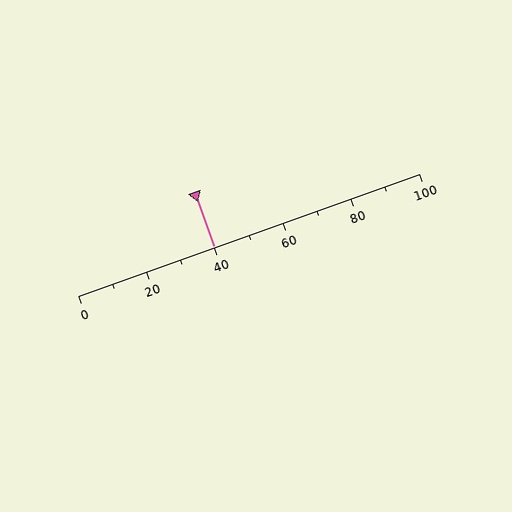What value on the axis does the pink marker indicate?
The marker indicates approximately 40.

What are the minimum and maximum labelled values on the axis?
The axis runs from 0 to 100.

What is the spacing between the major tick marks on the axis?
The major ticks are spaced 20 apart.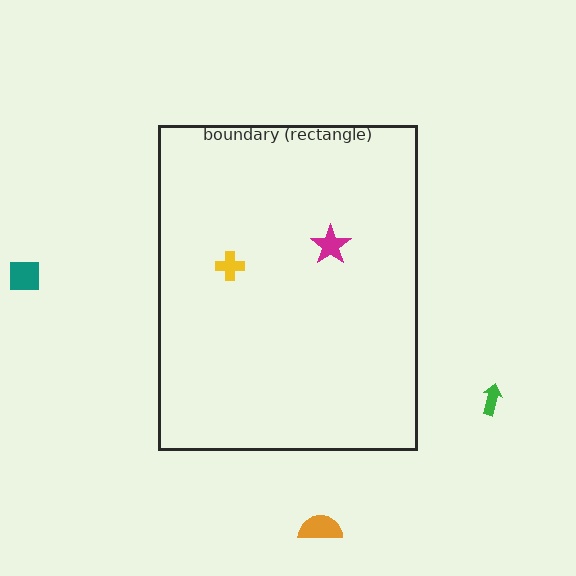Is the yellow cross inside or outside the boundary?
Inside.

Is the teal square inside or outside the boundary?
Outside.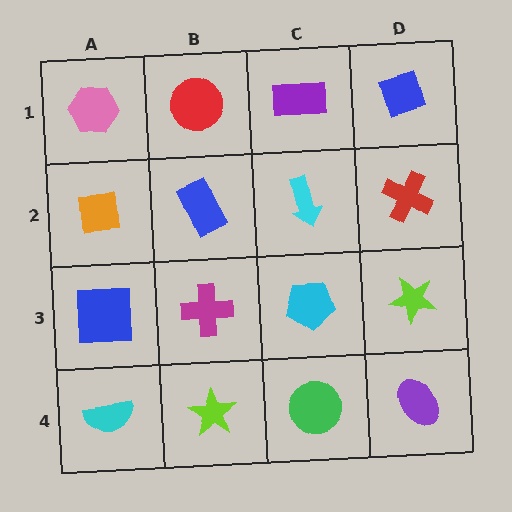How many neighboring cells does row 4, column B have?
3.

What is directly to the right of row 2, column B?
A cyan arrow.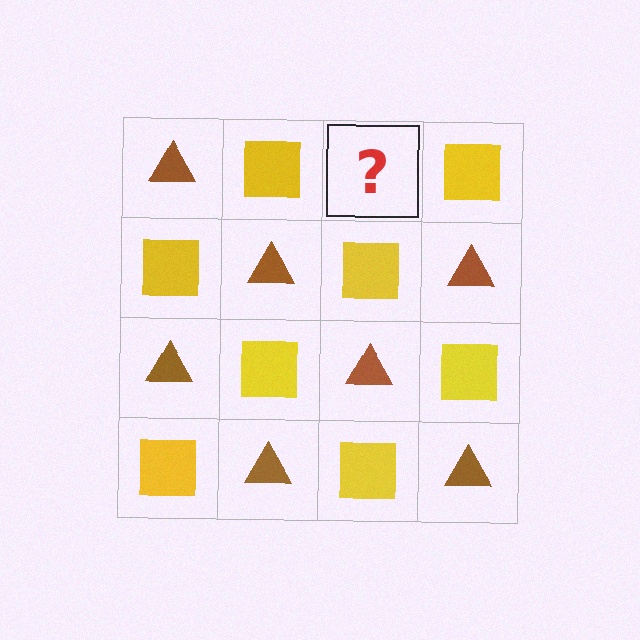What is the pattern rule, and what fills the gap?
The rule is that it alternates brown triangle and yellow square in a checkerboard pattern. The gap should be filled with a brown triangle.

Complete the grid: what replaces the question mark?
The question mark should be replaced with a brown triangle.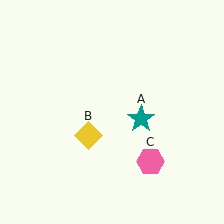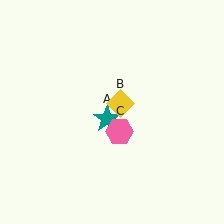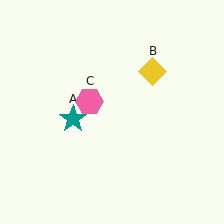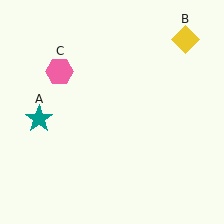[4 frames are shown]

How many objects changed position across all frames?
3 objects changed position: teal star (object A), yellow diamond (object B), pink hexagon (object C).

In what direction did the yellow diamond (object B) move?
The yellow diamond (object B) moved up and to the right.